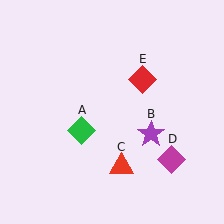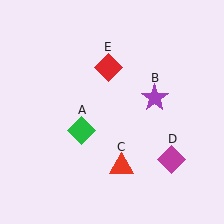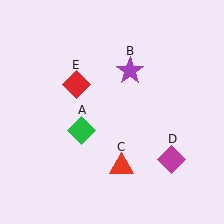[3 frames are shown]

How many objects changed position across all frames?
2 objects changed position: purple star (object B), red diamond (object E).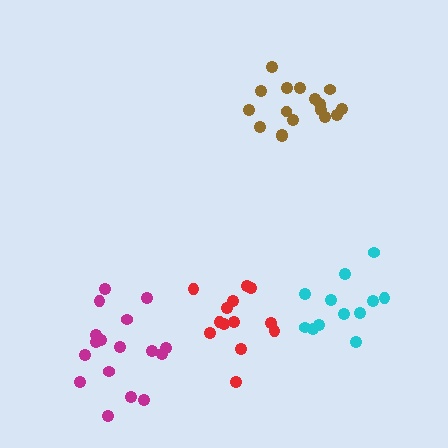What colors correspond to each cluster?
The clusters are colored: cyan, red, brown, magenta.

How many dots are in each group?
Group 1: 12 dots, Group 2: 13 dots, Group 3: 17 dots, Group 4: 17 dots (59 total).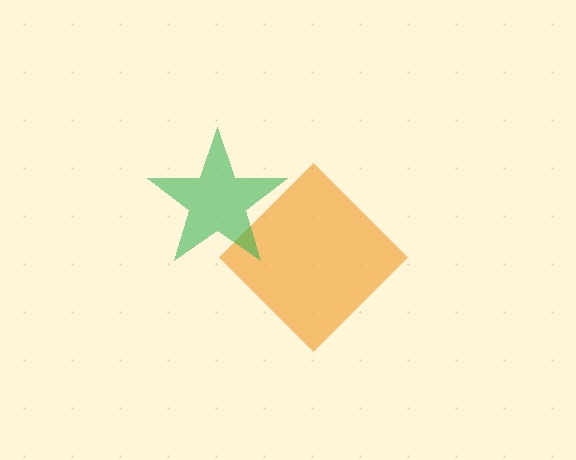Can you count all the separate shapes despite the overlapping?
Yes, there are 2 separate shapes.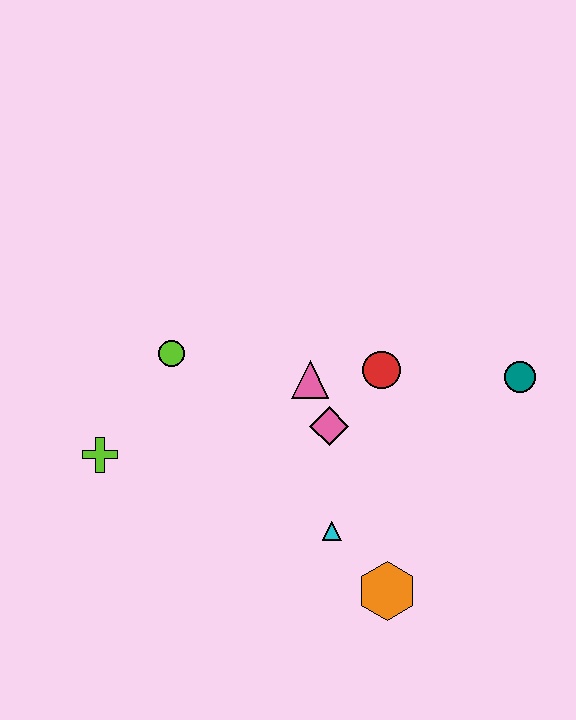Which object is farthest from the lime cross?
The teal circle is farthest from the lime cross.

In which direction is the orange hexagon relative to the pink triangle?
The orange hexagon is below the pink triangle.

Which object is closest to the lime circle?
The lime cross is closest to the lime circle.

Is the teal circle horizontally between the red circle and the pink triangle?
No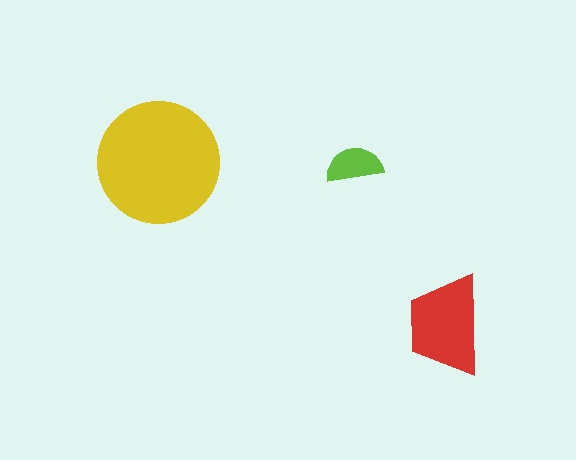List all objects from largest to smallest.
The yellow circle, the red trapezoid, the lime semicircle.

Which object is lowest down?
The red trapezoid is bottommost.